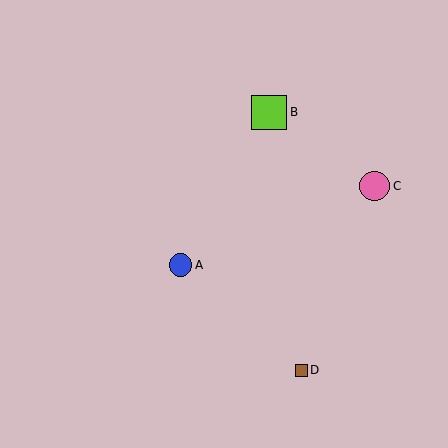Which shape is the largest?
The lime square (labeled B) is the largest.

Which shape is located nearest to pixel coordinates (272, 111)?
The lime square (labeled B) at (269, 112) is nearest to that location.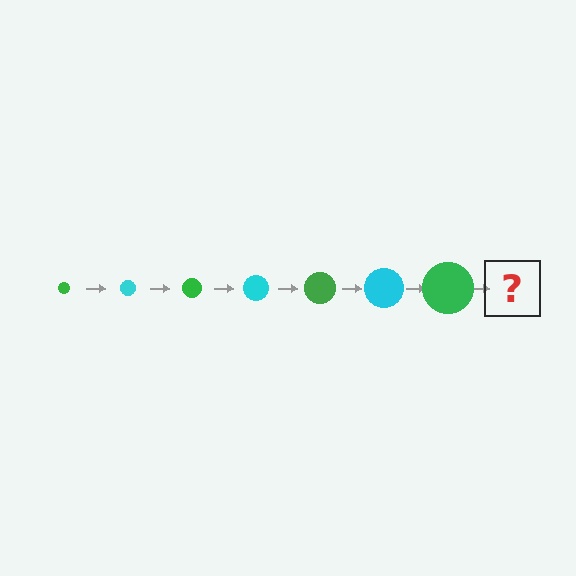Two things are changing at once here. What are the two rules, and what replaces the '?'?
The two rules are that the circle grows larger each step and the color cycles through green and cyan. The '?' should be a cyan circle, larger than the previous one.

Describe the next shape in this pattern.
It should be a cyan circle, larger than the previous one.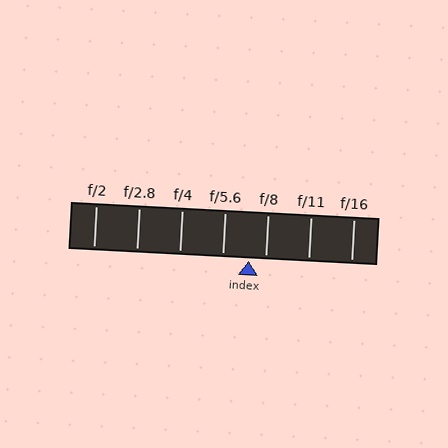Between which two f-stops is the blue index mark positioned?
The index mark is between f/5.6 and f/8.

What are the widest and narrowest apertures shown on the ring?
The widest aperture shown is f/2 and the narrowest is f/16.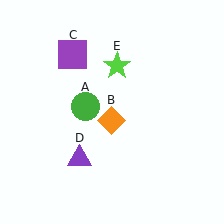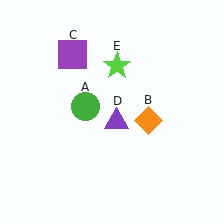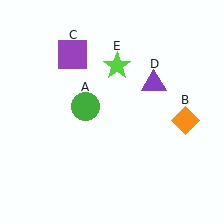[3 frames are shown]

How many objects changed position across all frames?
2 objects changed position: orange diamond (object B), purple triangle (object D).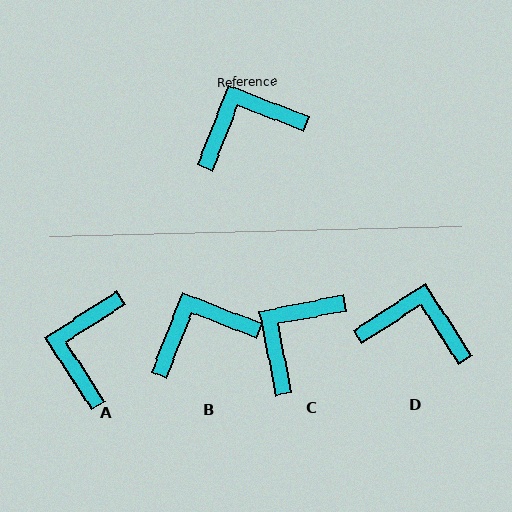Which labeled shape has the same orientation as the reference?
B.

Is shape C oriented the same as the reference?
No, it is off by about 32 degrees.